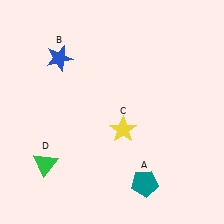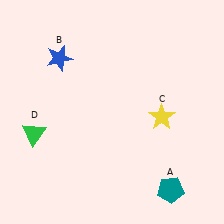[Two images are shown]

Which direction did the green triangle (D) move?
The green triangle (D) moved up.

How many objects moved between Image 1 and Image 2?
3 objects moved between the two images.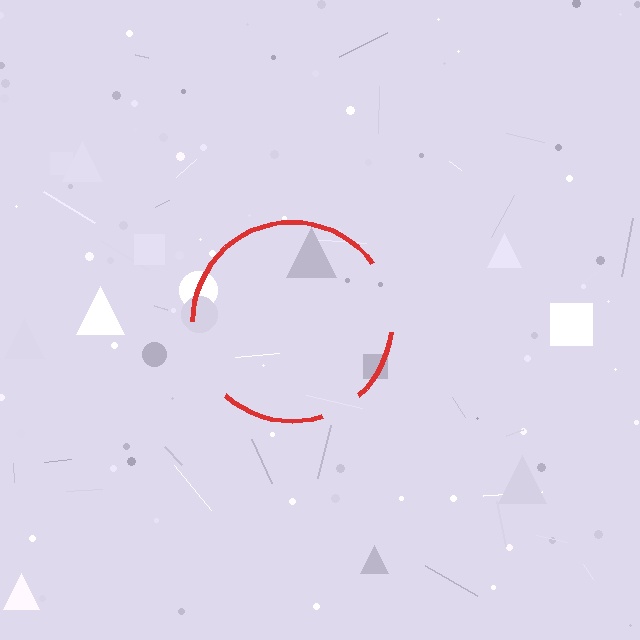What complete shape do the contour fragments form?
The contour fragments form a circle.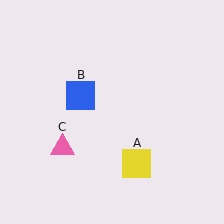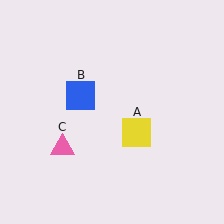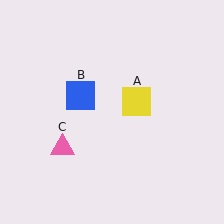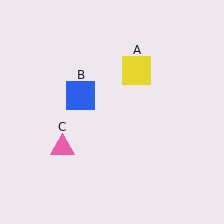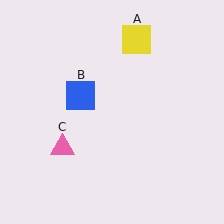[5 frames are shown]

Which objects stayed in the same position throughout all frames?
Blue square (object B) and pink triangle (object C) remained stationary.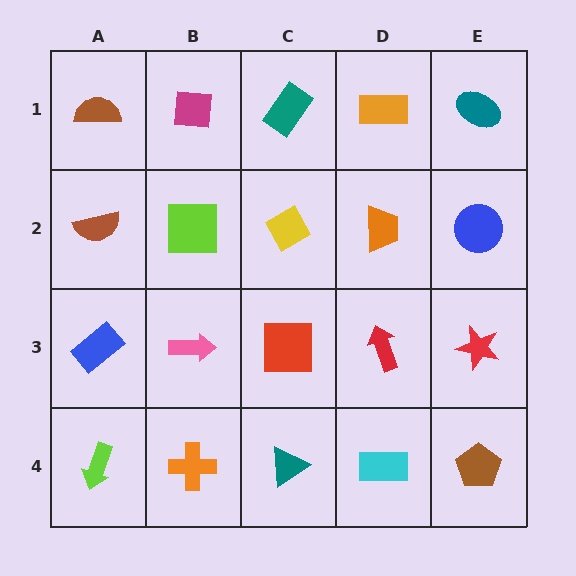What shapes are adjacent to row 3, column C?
A yellow diamond (row 2, column C), a teal triangle (row 4, column C), a pink arrow (row 3, column B), a red arrow (row 3, column D).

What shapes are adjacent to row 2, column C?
A teal rectangle (row 1, column C), a red square (row 3, column C), a lime square (row 2, column B), an orange trapezoid (row 2, column D).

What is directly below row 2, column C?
A red square.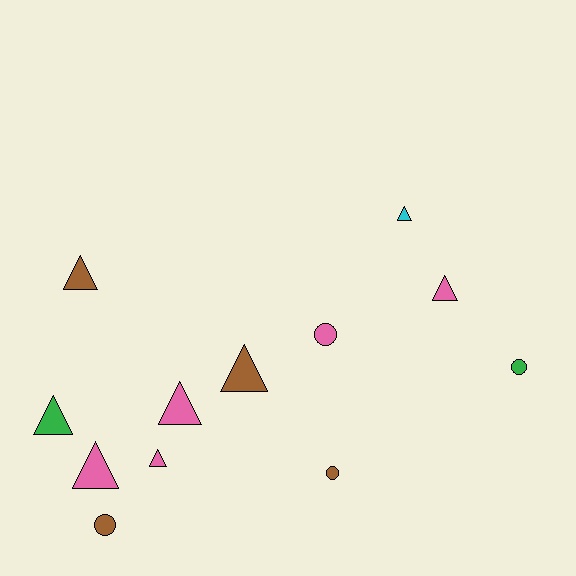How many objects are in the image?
There are 12 objects.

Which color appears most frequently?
Pink, with 5 objects.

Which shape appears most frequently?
Triangle, with 8 objects.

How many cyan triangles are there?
There is 1 cyan triangle.